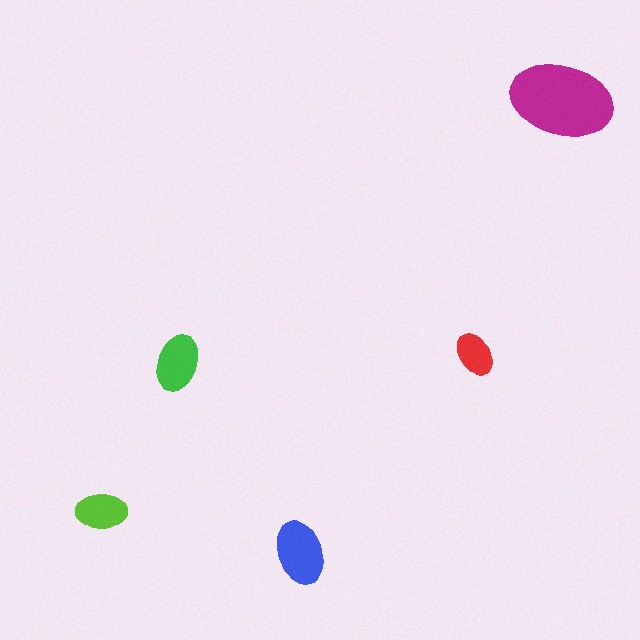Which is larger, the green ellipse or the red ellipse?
The green one.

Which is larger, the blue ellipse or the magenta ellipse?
The magenta one.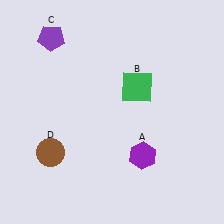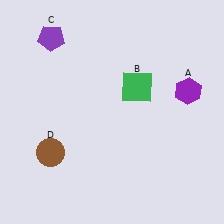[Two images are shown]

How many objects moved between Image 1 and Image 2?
1 object moved between the two images.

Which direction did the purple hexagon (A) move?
The purple hexagon (A) moved up.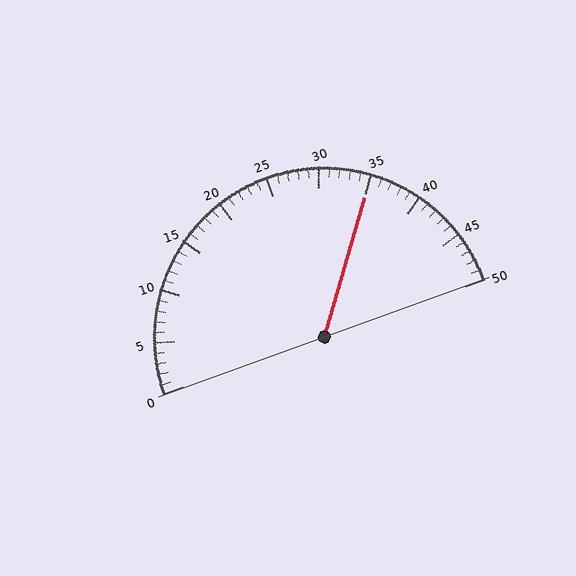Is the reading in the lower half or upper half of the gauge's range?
The reading is in the upper half of the range (0 to 50).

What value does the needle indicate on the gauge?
The needle indicates approximately 35.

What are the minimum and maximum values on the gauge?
The gauge ranges from 0 to 50.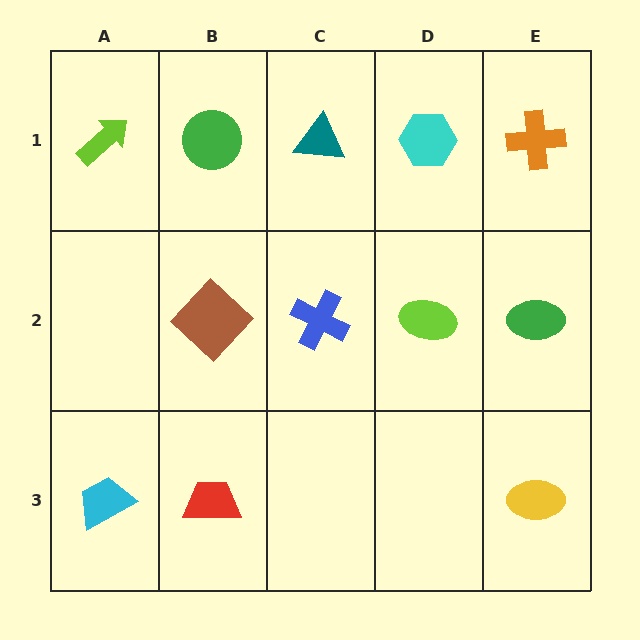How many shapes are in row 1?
5 shapes.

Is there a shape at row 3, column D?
No, that cell is empty.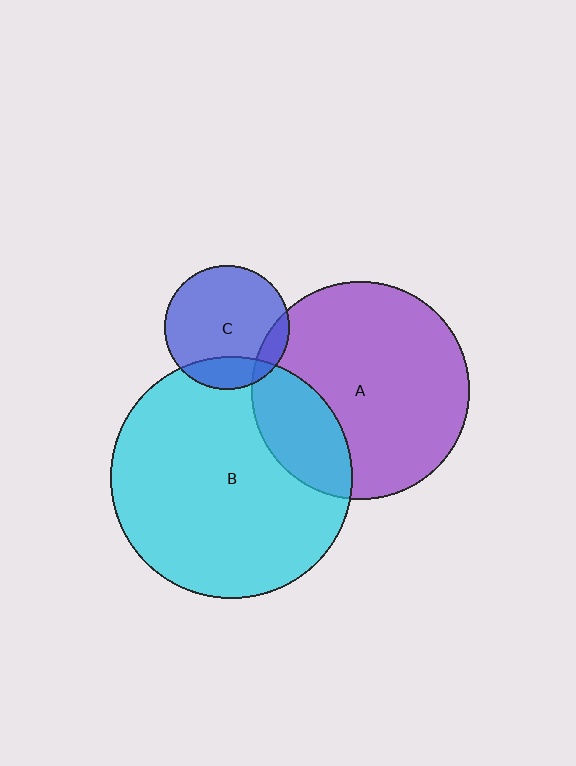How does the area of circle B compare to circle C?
Approximately 3.8 times.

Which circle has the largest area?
Circle B (cyan).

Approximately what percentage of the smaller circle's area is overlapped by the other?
Approximately 20%.